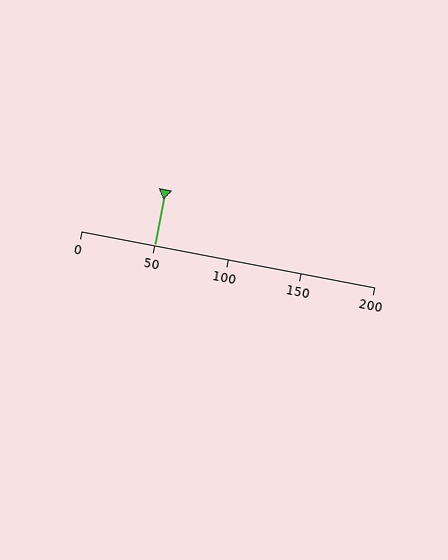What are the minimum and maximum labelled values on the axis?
The axis runs from 0 to 200.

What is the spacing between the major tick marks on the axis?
The major ticks are spaced 50 apart.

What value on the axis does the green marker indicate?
The marker indicates approximately 50.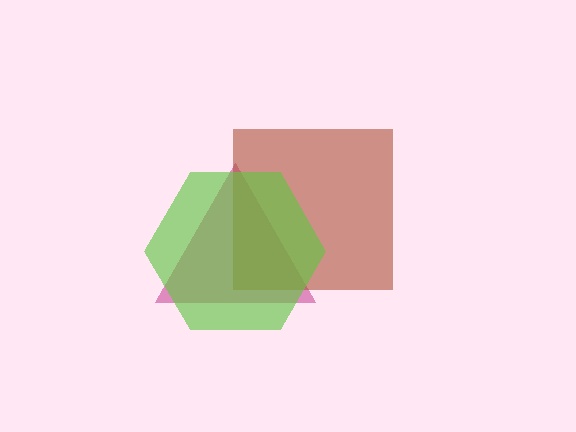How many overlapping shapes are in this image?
There are 3 overlapping shapes in the image.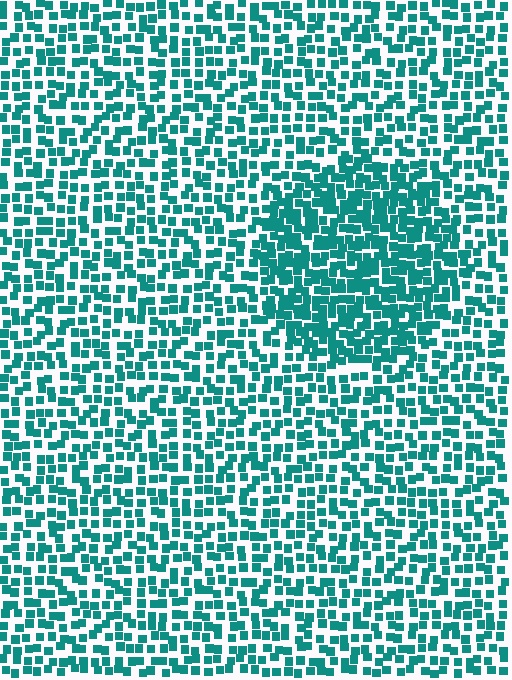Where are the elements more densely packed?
The elements are more densely packed inside the circle boundary.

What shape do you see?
I see a circle.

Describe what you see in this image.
The image contains small teal elements arranged at two different densities. A circle-shaped region is visible where the elements are more densely packed than the surrounding area.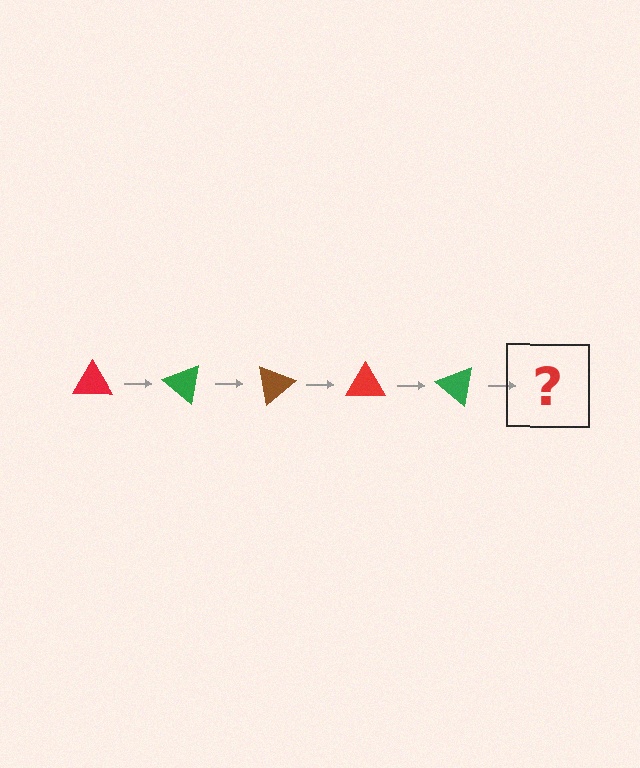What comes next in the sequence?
The next element should be a brown triangle, rotated 200 degrees from the start.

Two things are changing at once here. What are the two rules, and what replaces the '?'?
The two rules are that it rotates 40 degrees each step and the color cycles through red, green, and brown. The '?' should be a brown triangle, rotated 200 degrees from the start.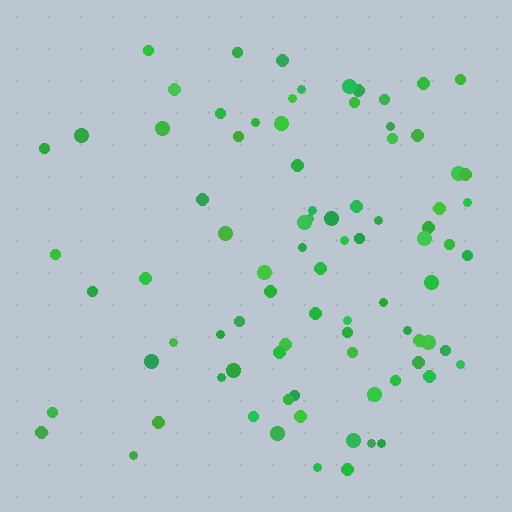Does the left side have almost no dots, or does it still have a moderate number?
Still a moderate number, just noticeably fewer than the right.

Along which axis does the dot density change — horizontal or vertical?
Horizontal.